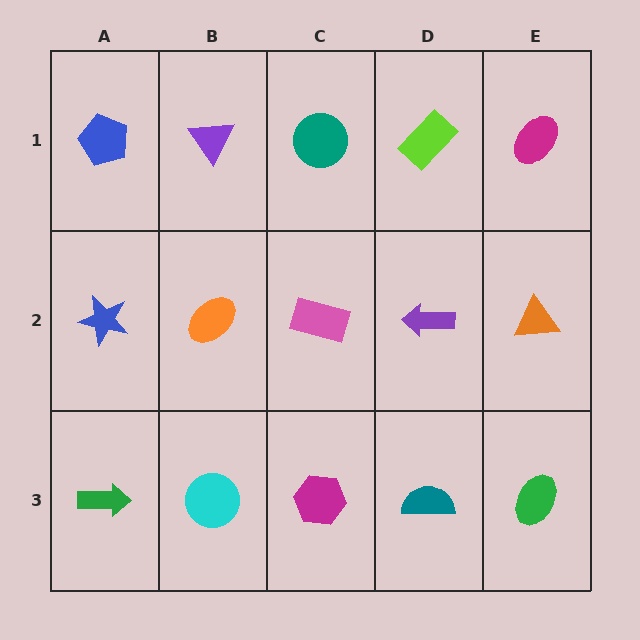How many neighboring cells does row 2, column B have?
4.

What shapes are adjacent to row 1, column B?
An orange ellipse (row 2, column B), a blue pentagon (row 1, column A), a teal circle (row 1, column C).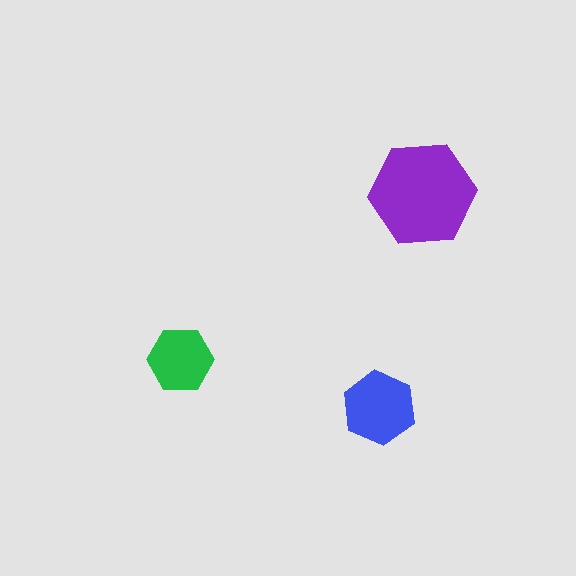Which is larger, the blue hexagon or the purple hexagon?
The purple one.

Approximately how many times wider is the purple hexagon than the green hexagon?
About 1.5 times wider.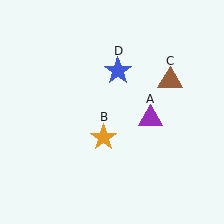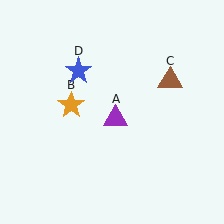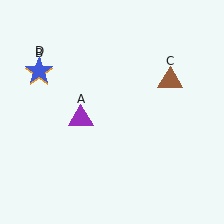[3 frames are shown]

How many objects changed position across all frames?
3 objects changed position: purple triangle (object A), orange star (object B), blue star (object D).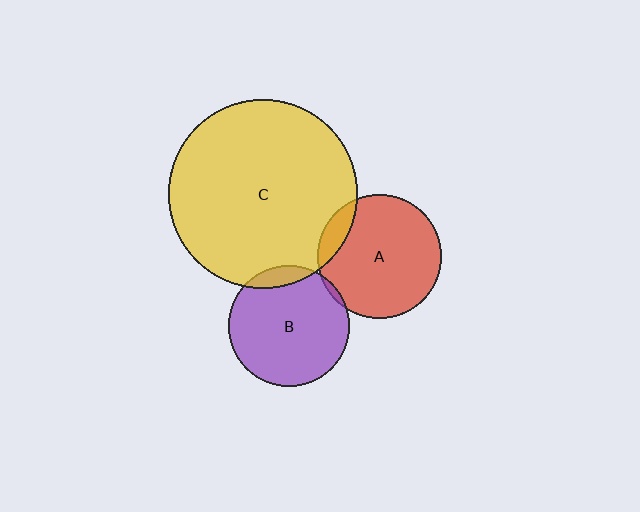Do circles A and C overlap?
Yes.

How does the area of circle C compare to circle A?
Approximately 2.3 times.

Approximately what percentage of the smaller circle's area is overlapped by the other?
Approximately 10%.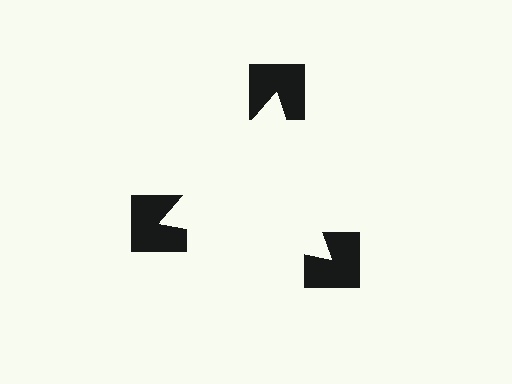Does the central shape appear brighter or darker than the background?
It typically appears slightly brighter than the background, even though no actual brightness change is drawn.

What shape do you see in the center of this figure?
An illusory triangle — its edges are inferred from the aligned wedge cuts in the notched squares, not physically drawn.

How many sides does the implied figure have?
3 sides.